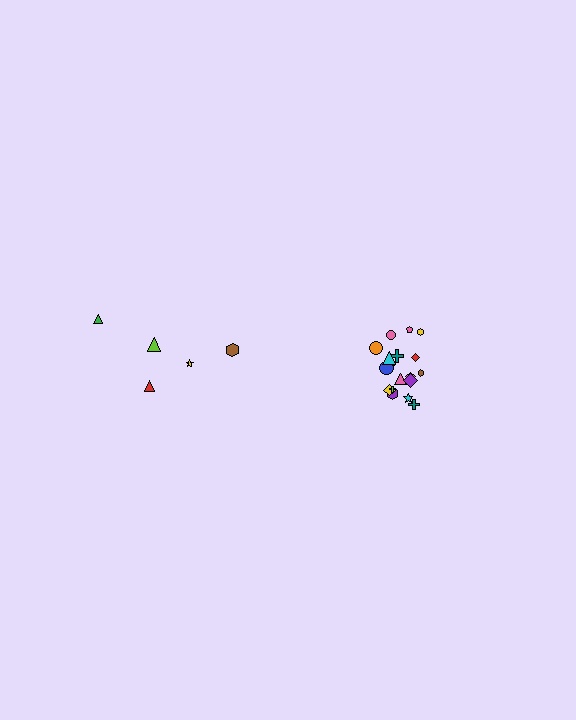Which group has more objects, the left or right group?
The right group.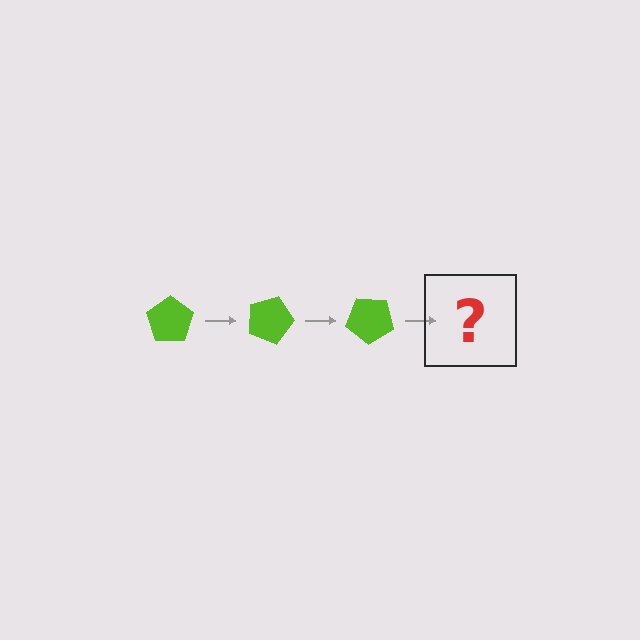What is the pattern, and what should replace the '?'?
The pattern is that the pentagon rotates 20 degrees each step. The '?' should be a lime pentagon rotated 60 degrees.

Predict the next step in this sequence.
The next step is a lime pentagon rotated 60 degrees.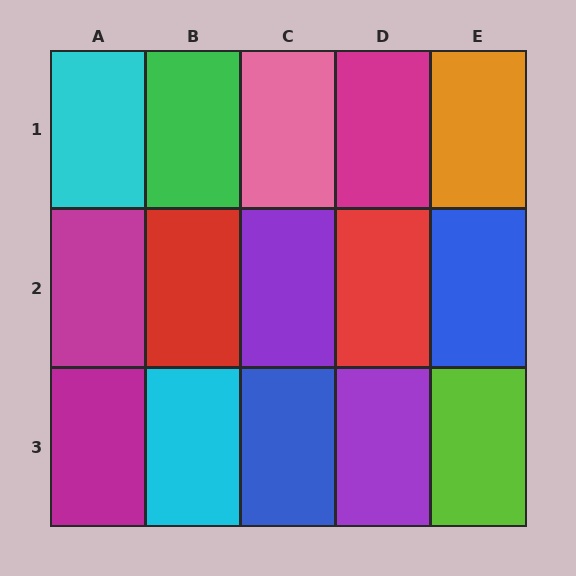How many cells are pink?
1 cell is pink.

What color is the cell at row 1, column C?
Pink.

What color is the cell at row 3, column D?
Purple.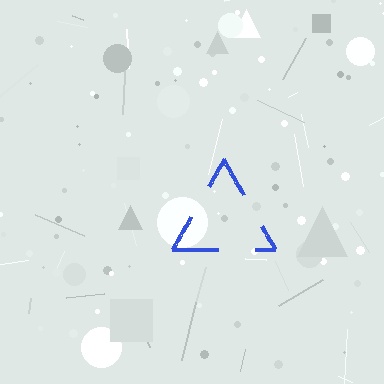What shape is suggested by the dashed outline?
The dashed outline suggests a triangle.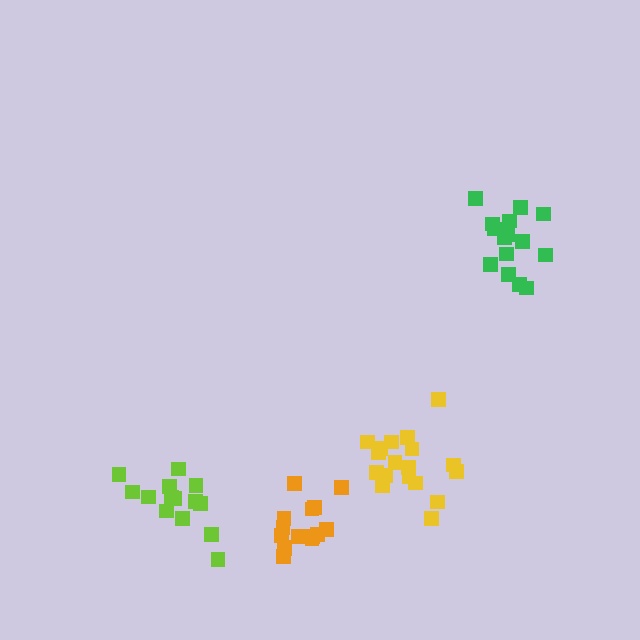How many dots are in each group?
Group 1: 14 dots, Group 2: 18 dots, Group 3: 15 dots, Group 4: 15 dots (62 total).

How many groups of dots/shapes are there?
There are 4 groups.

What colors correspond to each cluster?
The clusters are colored: lime, yellow, green, orange.